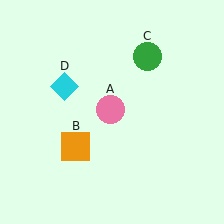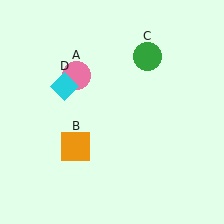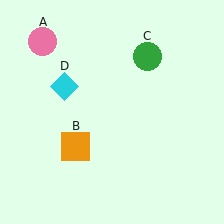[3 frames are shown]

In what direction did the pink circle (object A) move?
The pink circle (object A) moved up and to the left.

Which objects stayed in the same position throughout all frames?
Orange square (object B) and green circle (object C) and cyan diamond (object D) remained stationary.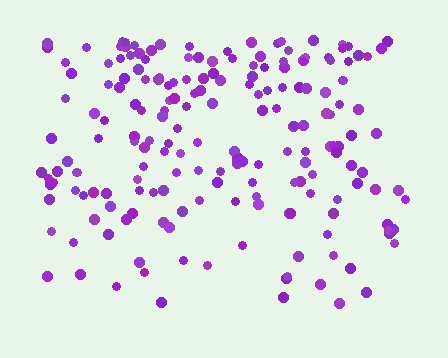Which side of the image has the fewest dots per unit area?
The bottom.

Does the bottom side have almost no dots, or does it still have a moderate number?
Still a moderate number, just noticeably fewer than the top.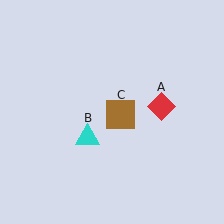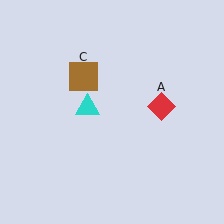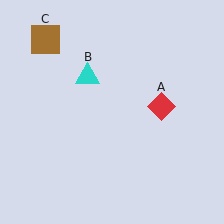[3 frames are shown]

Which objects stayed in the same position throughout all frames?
Red diamond (object A) remained stationary.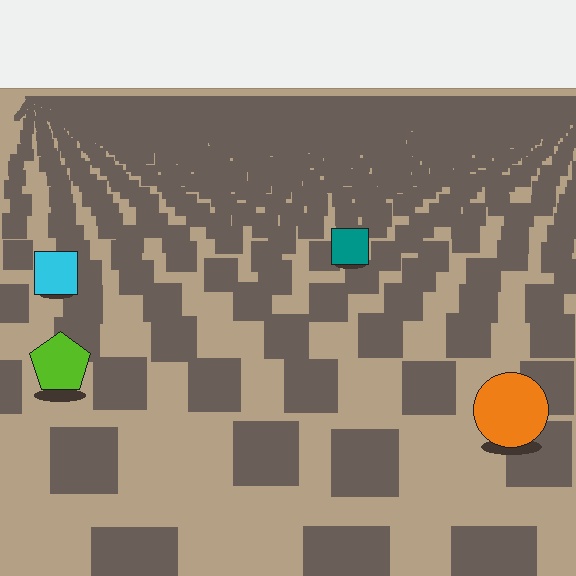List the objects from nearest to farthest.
From nearest to farthest: the orange circle, the lime pentagon, the cyan square, the teal square.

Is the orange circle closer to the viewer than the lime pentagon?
Yes. The orange circle is closer — you can tell from the texture gradient: the ground texture is coarser near it.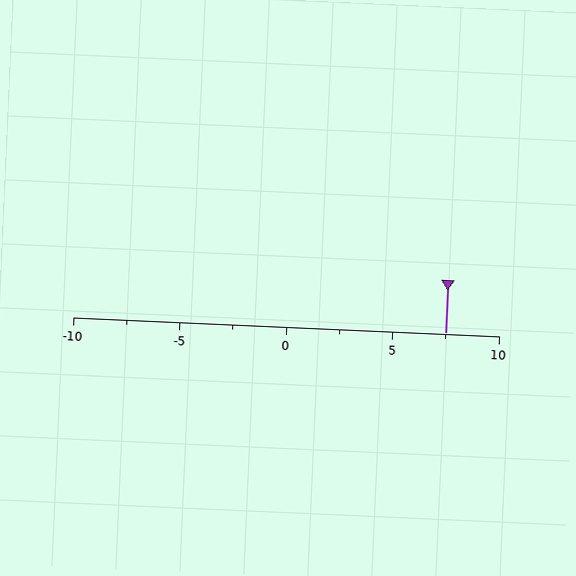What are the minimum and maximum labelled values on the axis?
The axis runs from -10 to 10.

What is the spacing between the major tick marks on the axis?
The major ticks are spaced 5 apart.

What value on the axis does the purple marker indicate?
The marker indicates approximately 7.5.